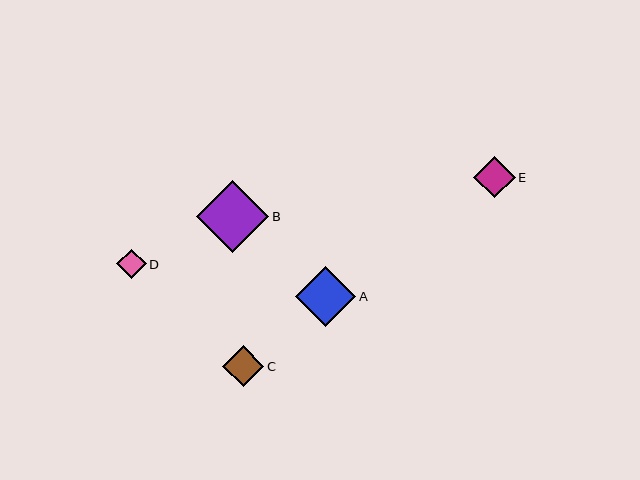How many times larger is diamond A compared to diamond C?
Diamond A is approximately 1.5 times the size of diamond C.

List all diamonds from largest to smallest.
From largest to smallest: B, A, E, C, D.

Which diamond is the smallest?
Diamond D is the smallest with a size of approximately 29 pixels.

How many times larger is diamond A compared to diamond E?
Diamond A is approximately 1.5 times the size of diamond E.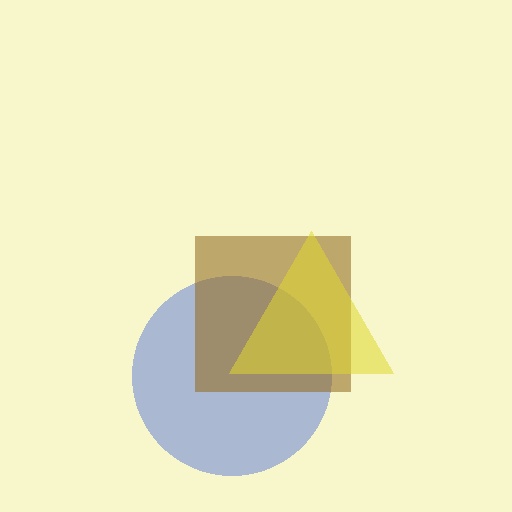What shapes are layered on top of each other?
The layered shapes are: a blue circle, a brown square, a yellow triangle.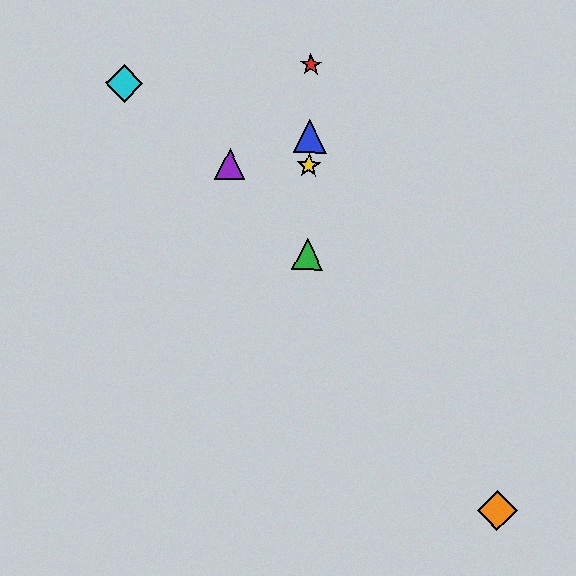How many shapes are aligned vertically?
4 shapes (the red star, the blue triangle, the green triangle, the yellow star) are aligned vertically.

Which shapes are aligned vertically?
The red star, the blue triangle, the green triangle, the yellow star are aligned vertically.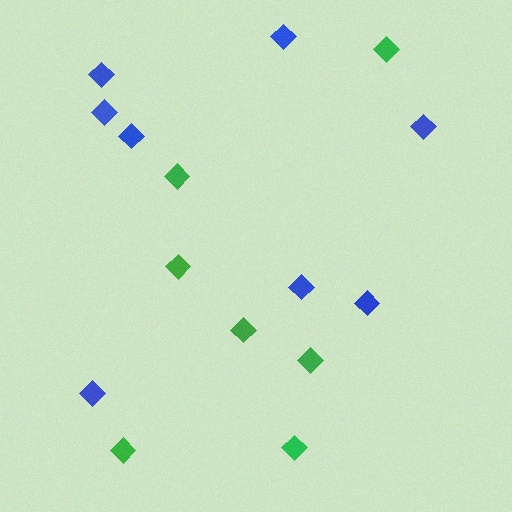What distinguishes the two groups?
There are 2 groups: one group of blue diamonds (8) and one group of green diamonds (7).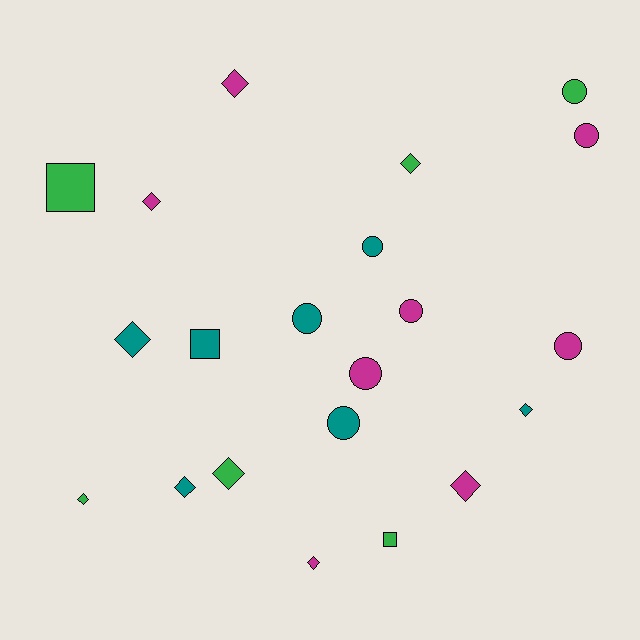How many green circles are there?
There is 1 green circle.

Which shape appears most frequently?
Diamond, with 10 objects.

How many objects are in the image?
There are 21 objects.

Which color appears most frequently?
Magenta, with 8 objects.